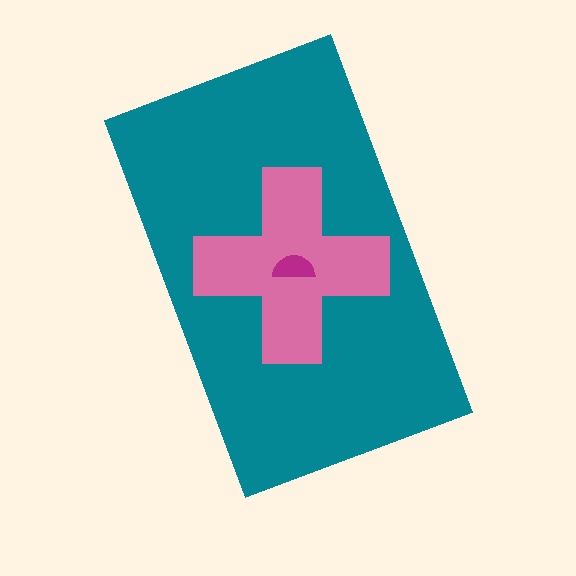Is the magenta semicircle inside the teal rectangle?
Yes.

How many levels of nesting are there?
3.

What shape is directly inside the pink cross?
The magenta semicircle.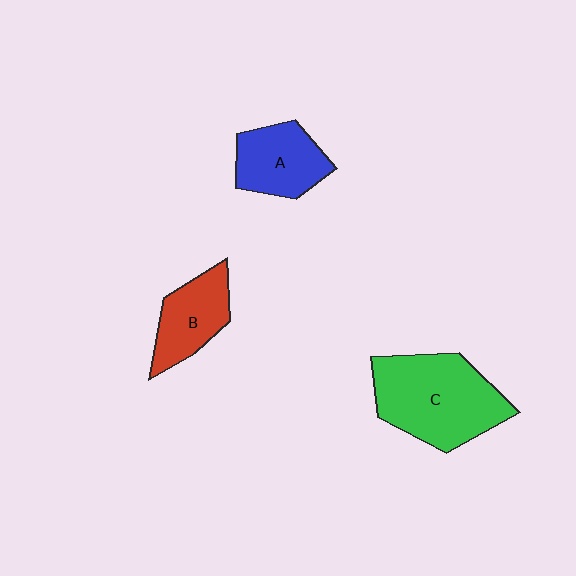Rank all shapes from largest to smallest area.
From largest to smallest: C (green), A (blue), B (red).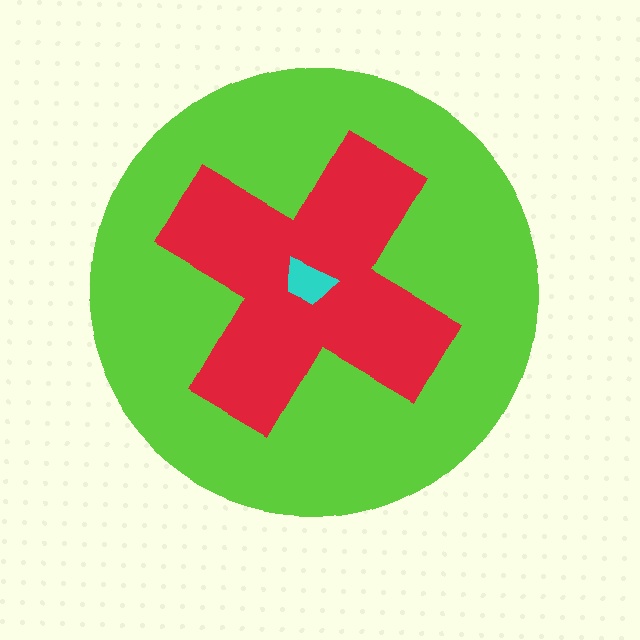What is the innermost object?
The cyan trapezoid.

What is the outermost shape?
The lime circle.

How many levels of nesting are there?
3.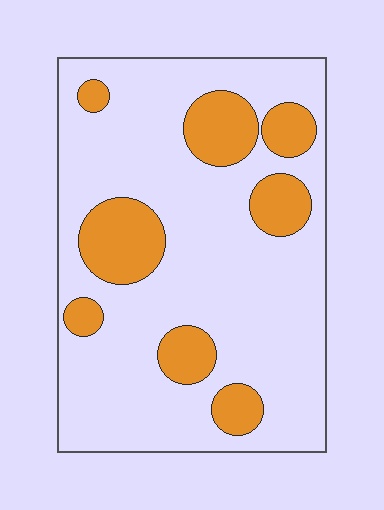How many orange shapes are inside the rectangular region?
8.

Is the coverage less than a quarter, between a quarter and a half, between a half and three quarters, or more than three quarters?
Less than a quarter.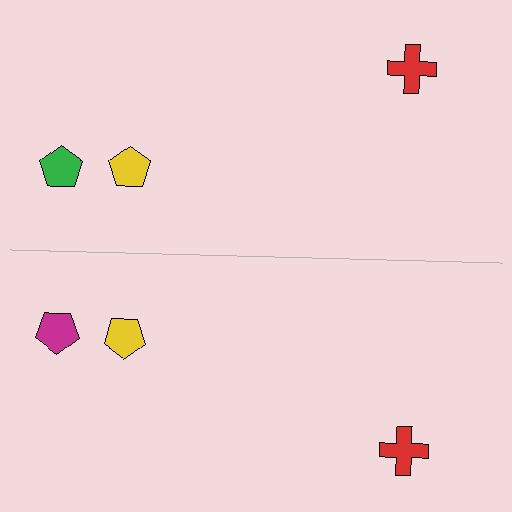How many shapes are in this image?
There are 6 shapes in this image.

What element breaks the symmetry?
The magenta pentagon on the bottom side breaks the symmetry — its mirror counterpart is green.